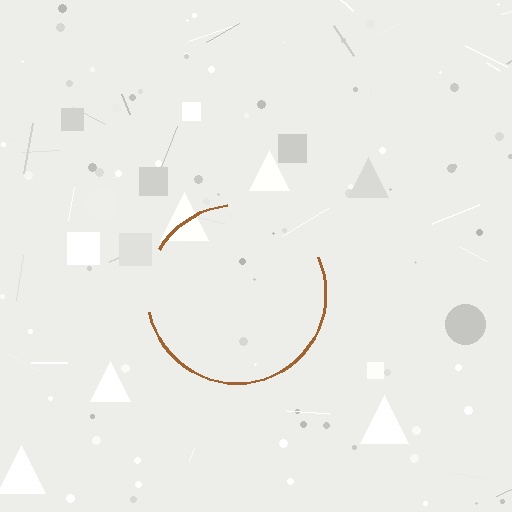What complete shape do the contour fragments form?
The contour fragments form a circle.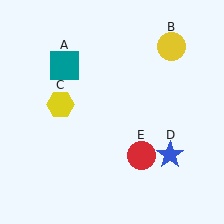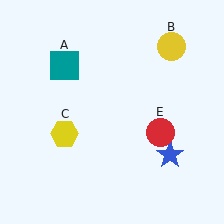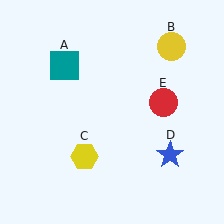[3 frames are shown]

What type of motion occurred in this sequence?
The yellow hexagon (object C), red circle (object E) rotated counterclockwise around the center of the scene.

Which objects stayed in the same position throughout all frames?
Teal square (object A) and yellow circle (object B) and blue star (object D) remained stationary.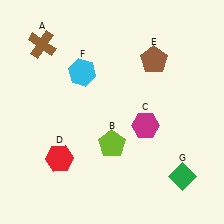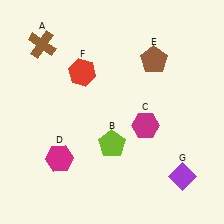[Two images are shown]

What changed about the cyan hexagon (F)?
In Image 1, F is cyan. In Image 2, it changed to red.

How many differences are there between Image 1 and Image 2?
There are 3 differences between the two images.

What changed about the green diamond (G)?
In Image 1, G is green. In Image 2, it changed to purple.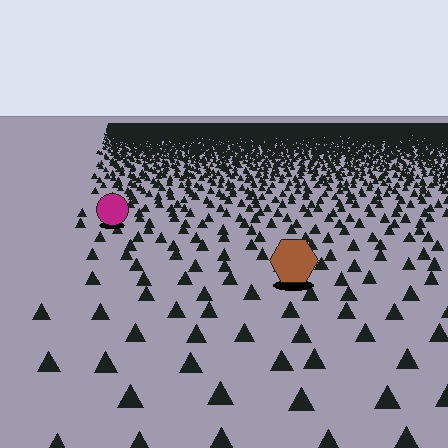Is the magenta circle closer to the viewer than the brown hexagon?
No. The brown hexagon is closer — you can tell from the texture gradient: the ground texture is coarser near it.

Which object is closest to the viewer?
The brown hexagon is closest. The texture marks near it are larger and more spread out.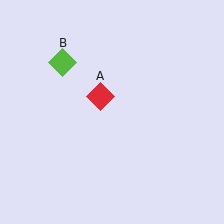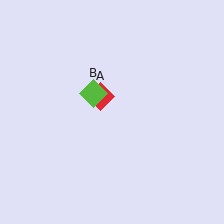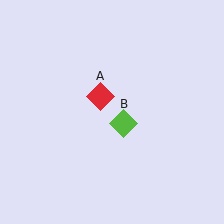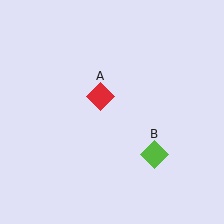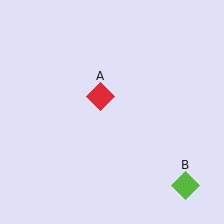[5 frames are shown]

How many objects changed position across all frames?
1 object changed position: lime diamond (object B).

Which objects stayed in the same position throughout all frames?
Red diamond (object A) remained stationary.